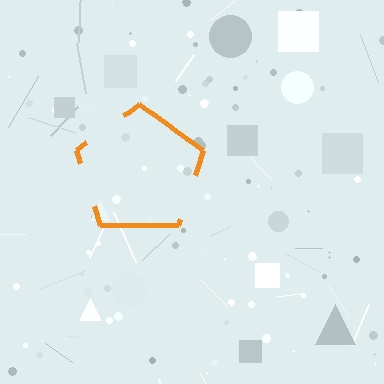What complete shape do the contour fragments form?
The contour fragments form a pentagon.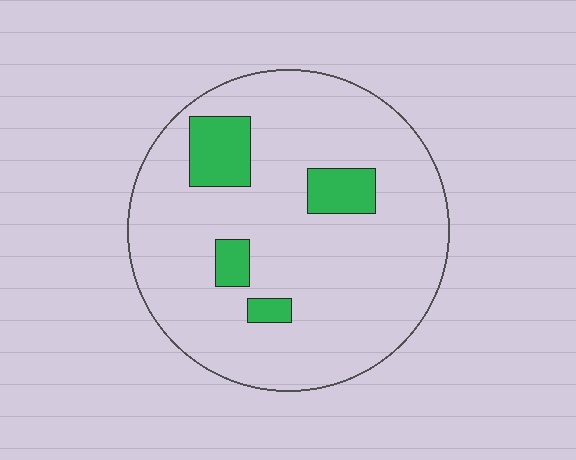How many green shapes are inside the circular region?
4.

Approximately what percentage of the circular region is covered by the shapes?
Approximately 15%.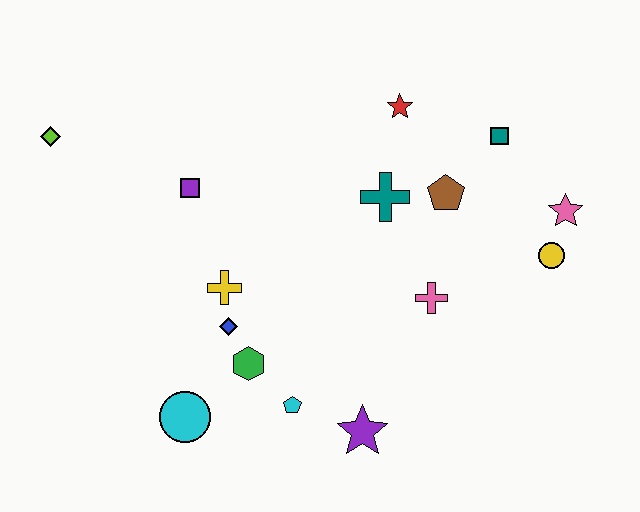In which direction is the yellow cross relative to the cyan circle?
The yellow cross is above the cyan circle.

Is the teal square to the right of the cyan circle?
Yes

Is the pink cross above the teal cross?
No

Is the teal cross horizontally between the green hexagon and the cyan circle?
No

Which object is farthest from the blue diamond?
The pink star is farthest from the blue diamond.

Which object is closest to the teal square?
The brown pentagon is closest to the teal square.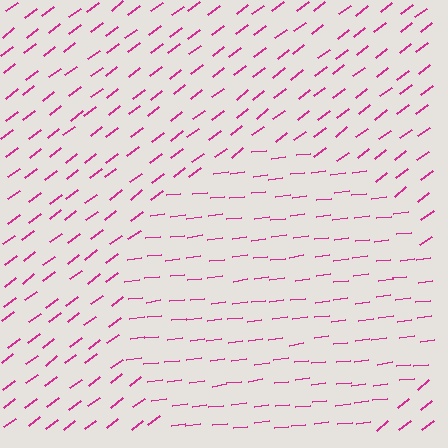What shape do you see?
I see a circle.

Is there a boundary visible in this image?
Yes, there is a texture boundary formed by a change in line orientation.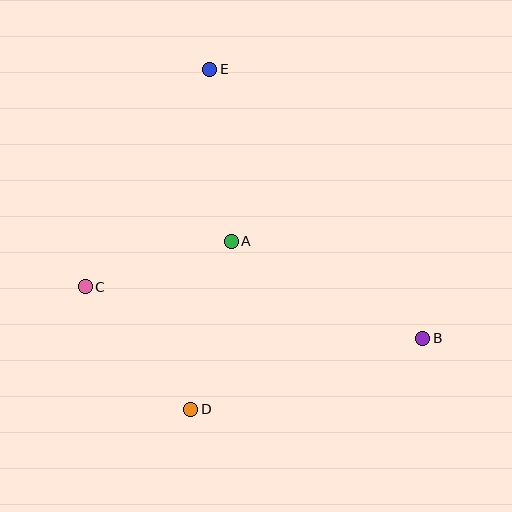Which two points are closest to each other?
Points A and C are closest to each other.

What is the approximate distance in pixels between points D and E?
The distance between D and E is approximately 341 pixels.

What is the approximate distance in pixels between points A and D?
The distance between A and D is approximately 173 pixels.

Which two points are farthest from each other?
Points B and E are farthest from each other.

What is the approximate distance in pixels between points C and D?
The distance between C and D is approximately 162 pixels.